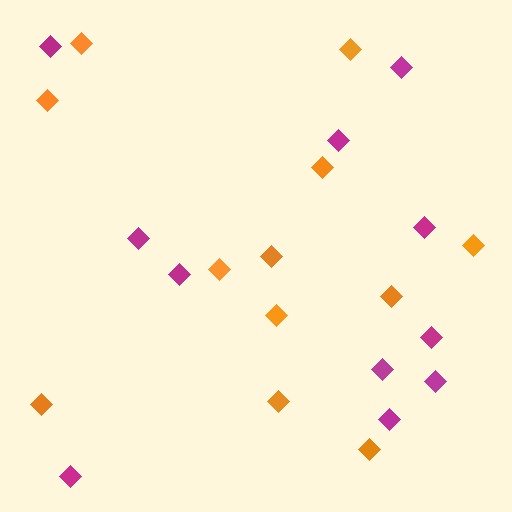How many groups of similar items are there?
There are 2 groups: one group of orange diamonds (12) and one group of magenta diamonds (11).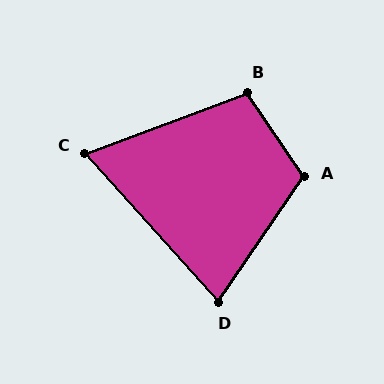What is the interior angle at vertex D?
Approximately 76 degrees (acute).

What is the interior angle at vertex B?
Approximately 104 degrees (obtuse).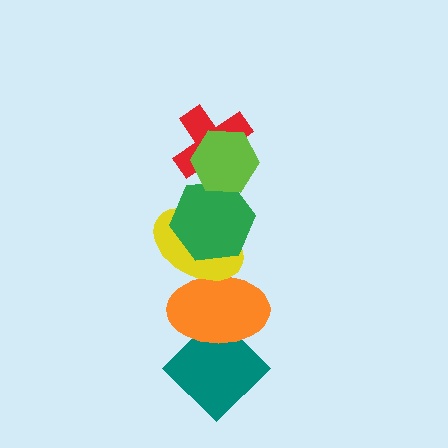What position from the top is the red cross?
The red cross is 2nd from the top.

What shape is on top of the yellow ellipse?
The green hexagon is on top of the yellow ellipse.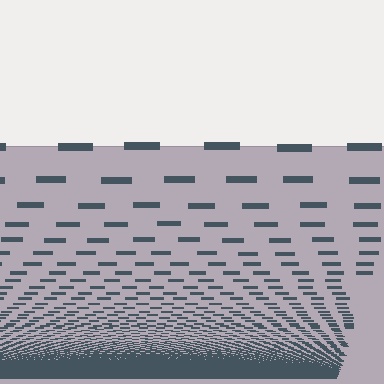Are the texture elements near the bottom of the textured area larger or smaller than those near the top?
Smaller. The gradient is inverted — elements near the bottom are smaller and denser.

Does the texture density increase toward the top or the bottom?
Density increases toward the bottom.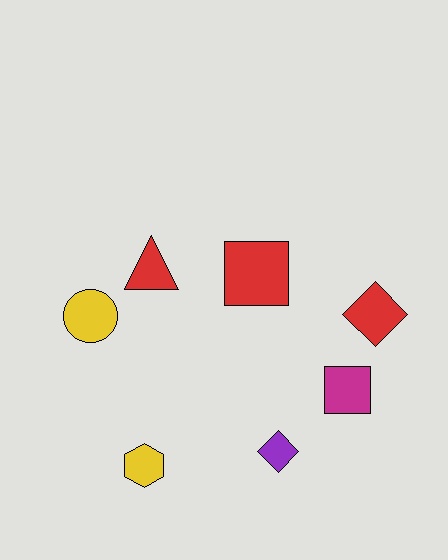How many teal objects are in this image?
There are no teal objects.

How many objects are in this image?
There are 7 objects.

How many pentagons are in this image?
There are no pentagons.